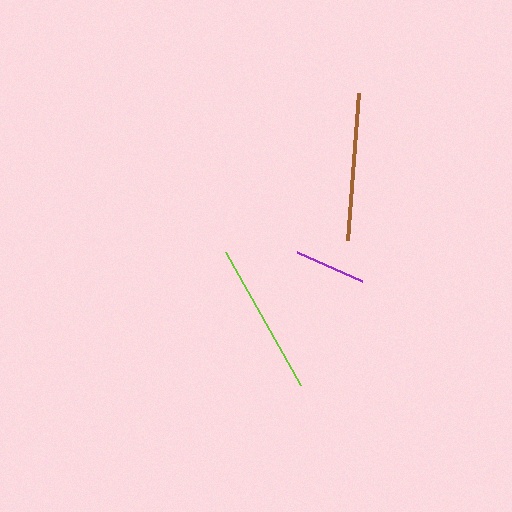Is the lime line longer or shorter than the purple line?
The lime line is longer than the purple line.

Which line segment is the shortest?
The purple line is the shortest at approximately 71 pixels.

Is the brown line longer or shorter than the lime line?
The lime line is longer than the brown line.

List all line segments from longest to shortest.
From longest to shortest: lime, brown, purple.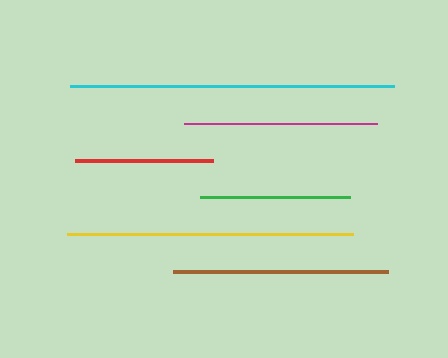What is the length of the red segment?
The red segment is approximately 138 pixels long.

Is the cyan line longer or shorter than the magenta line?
The cyan line is longer than the magenta line.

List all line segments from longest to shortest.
From longest to shortest: cyan, yellow, brown, magenta, green, red.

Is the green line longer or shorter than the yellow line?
The yellow line is longer than the green line.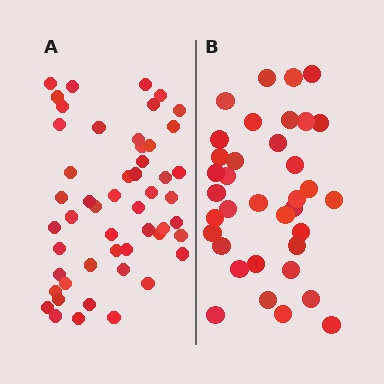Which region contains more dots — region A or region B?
Region A (the left region) has more dots.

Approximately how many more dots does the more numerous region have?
Region A has approximately 15 more dots than region B.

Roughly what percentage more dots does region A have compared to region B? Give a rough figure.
About 40% more.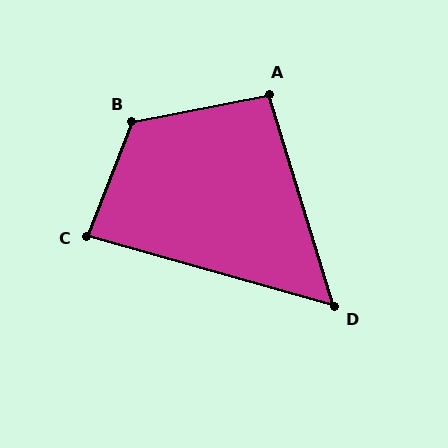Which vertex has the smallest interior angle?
D, at approximately 57 degrees.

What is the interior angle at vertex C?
Approximately 85 degrees (acute).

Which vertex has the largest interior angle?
B, at approximately 123 degrees.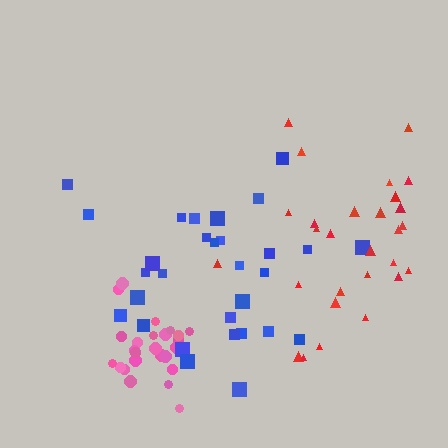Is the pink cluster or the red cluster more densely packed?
Pink.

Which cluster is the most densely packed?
Pink.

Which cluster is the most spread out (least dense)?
Red.